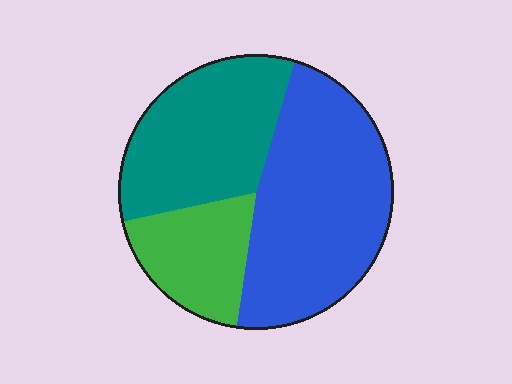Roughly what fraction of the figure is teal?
Teal covers 33% of the figure.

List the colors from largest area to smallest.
From largest to smallest: blue, teal, green.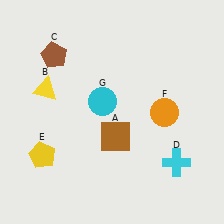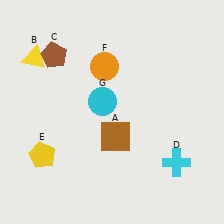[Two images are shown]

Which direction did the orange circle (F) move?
The orange circle (F) moved left.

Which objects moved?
The objects that moved are: the yellow triangle (B), the orange circle (F).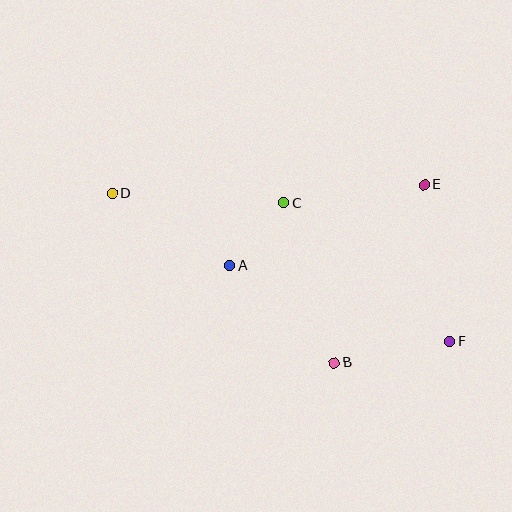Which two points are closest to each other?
Points A and C are closest to each other.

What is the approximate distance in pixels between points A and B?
The distance between A and B is approximately 143 pixels.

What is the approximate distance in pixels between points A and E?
The distance between A and E is approximately 210 pixels.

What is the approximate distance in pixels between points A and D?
The distance between A and D is approximately 138 pixels.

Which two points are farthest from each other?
Points D and F are farthest from each other.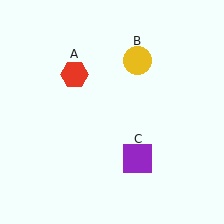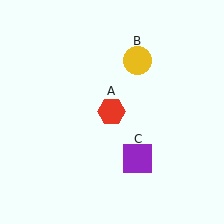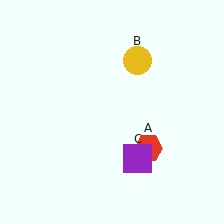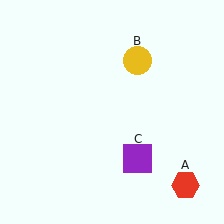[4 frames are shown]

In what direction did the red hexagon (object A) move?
The red hexagon (object A) moved down and to the right.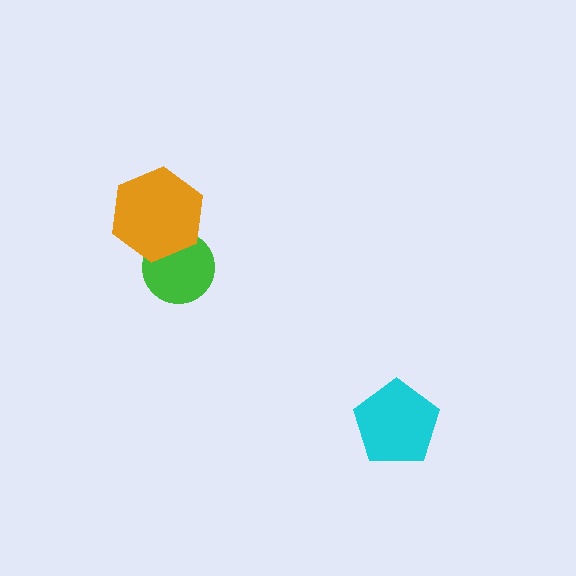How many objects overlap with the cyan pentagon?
0 objects overlap with the cyan pentagon.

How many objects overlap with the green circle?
1 object overlaps with the green circle.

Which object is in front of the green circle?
The orange hexagon is in front of the green circle.